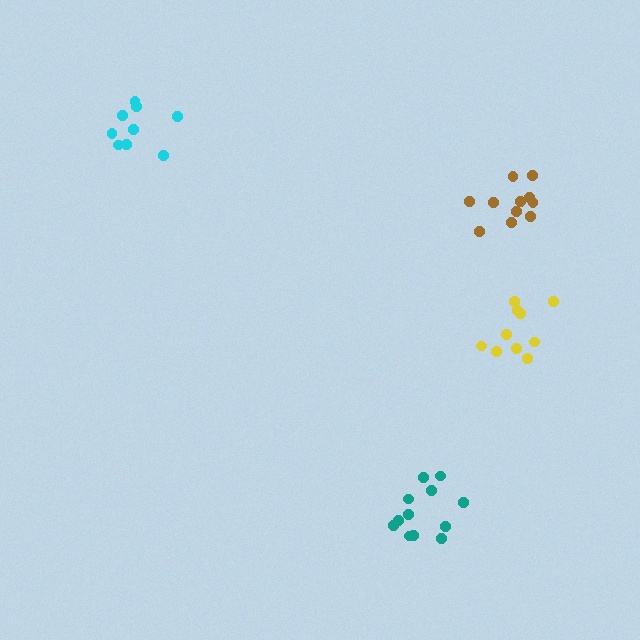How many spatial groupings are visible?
There are 4 spatial groupings.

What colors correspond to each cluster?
The clusters are colored: cyan, yellow, teal, brown.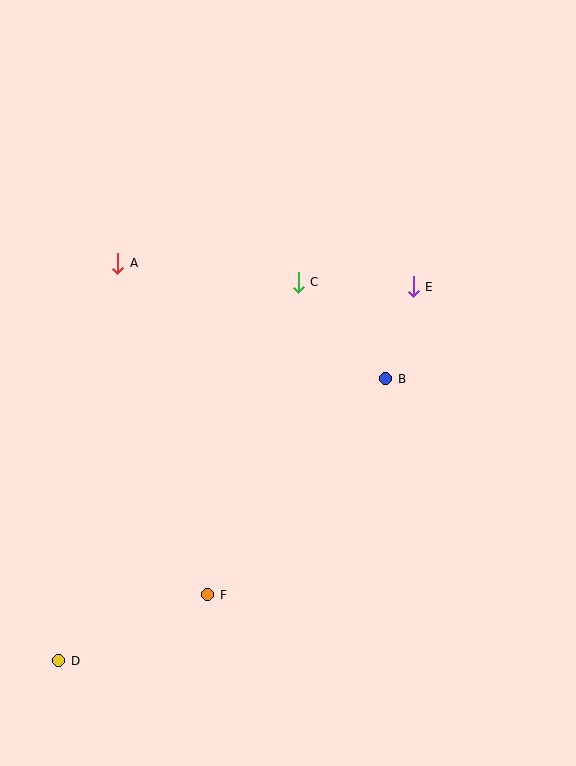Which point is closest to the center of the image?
Point B at (386, 379) is closest to the center.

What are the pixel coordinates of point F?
Point F is at (208, 595).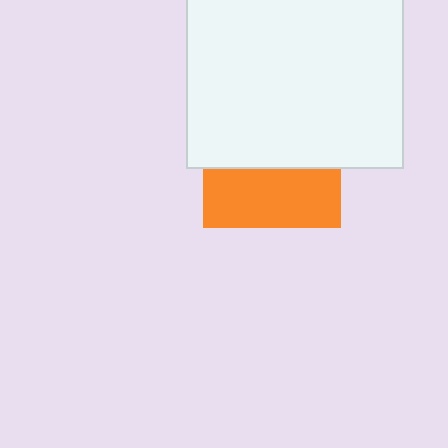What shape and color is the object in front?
The object in front is a white square.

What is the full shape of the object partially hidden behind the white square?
The partially hidden object is an orange square.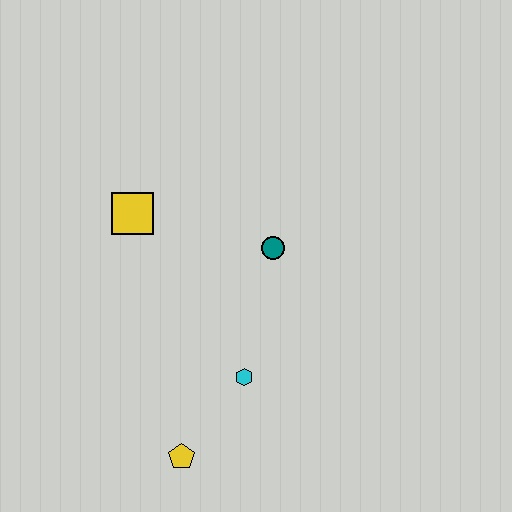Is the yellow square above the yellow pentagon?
Yes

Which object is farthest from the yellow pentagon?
The yellow square is farthest from the yellow pentagon.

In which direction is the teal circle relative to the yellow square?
The teal circle is to the right of the yellow square.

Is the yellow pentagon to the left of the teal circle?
Yes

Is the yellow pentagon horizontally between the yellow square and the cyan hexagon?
Yes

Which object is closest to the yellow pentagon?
The cyan hexagon is closest to the yellow pentagon.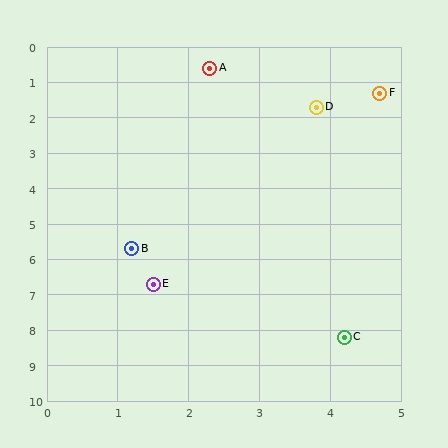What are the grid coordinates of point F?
Point F is at approximately (4.7, 1.3).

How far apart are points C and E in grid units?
Points C and E are about 3.1 grid units apart.